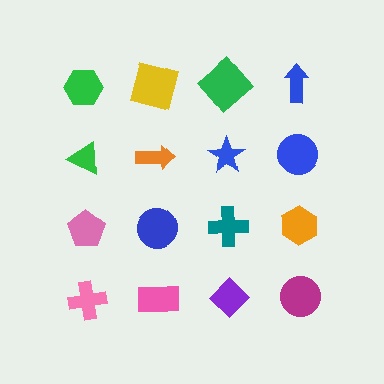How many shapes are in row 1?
4 shapes.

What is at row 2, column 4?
A blue circle.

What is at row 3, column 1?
A pink pentagon.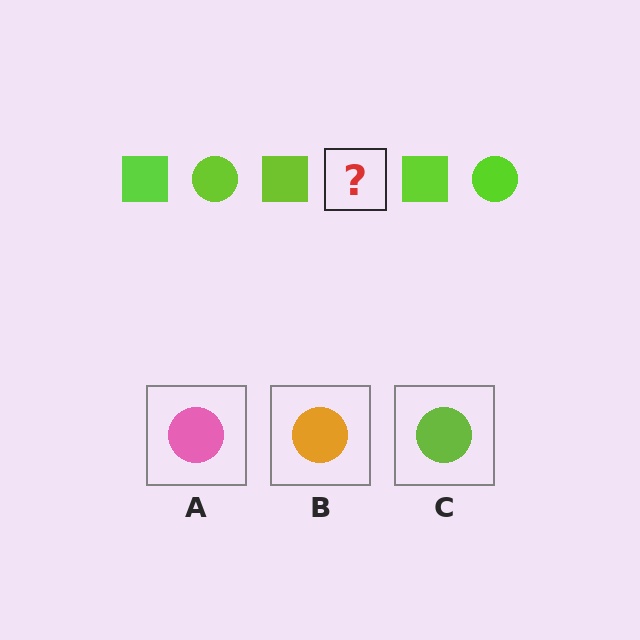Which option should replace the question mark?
Option C.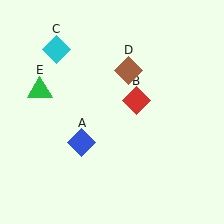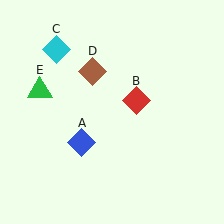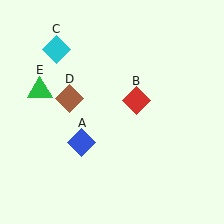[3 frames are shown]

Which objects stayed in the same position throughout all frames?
Blue diamond (object A) and red diamond (object B) and cyan diamond (object C) and green triangle (object E) remained stationary.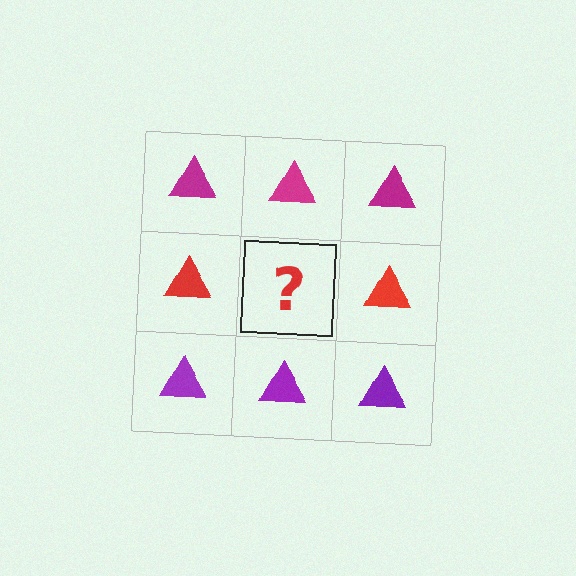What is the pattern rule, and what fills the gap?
The rule is that each row has a consistent color. The gap should be filled with a red triangle.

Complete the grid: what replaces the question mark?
The question mark should be replaced with a red triangle.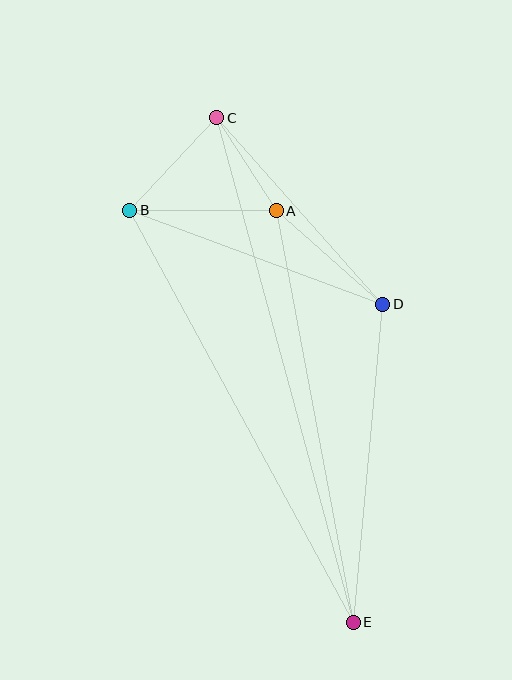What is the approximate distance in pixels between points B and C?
The distance between B and C is approximately 127 pixels.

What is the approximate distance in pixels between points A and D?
The distance between A and D is approximately 142 pixels.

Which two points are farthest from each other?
Points C and E are farthest from each other.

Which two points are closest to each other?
Points A and C are closest to each other.